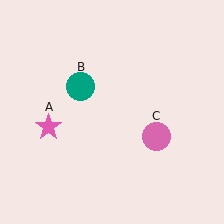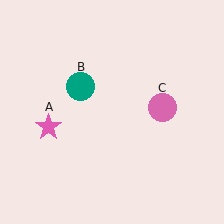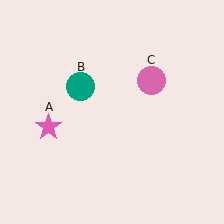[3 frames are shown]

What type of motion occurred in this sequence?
The pink circle (object C) rotated counterclockwise around the center of the scene.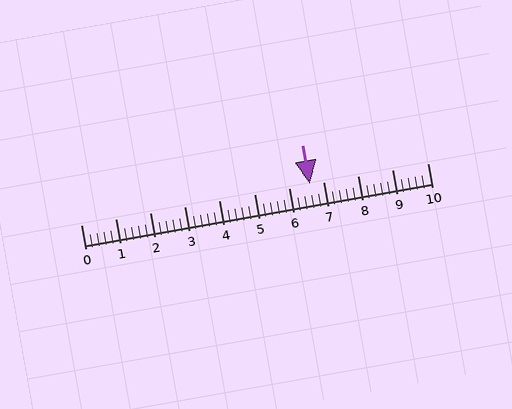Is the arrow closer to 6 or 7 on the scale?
The arrow is closer to 7.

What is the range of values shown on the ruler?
The ruler shows values from 0 to 10.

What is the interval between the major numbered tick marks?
The major tick marks are spaced 1 units apart.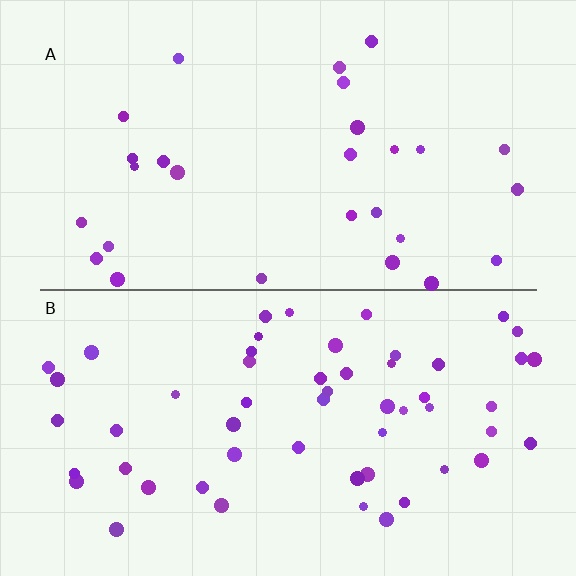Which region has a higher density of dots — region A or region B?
B (the bottom).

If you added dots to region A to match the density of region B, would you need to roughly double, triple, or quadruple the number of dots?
Approximately double.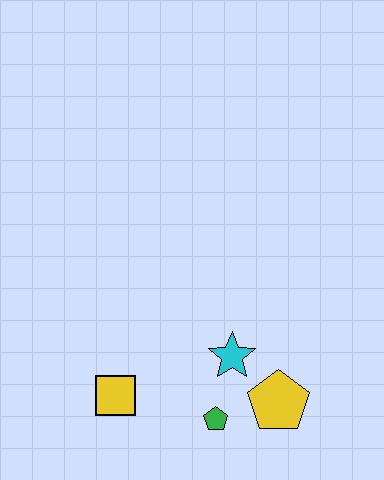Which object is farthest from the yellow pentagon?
The yellow square is farthest from the yellow pentagon.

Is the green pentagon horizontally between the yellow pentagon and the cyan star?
No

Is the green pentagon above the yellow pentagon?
No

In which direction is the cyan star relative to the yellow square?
The cyan star is to the right of the yellow square.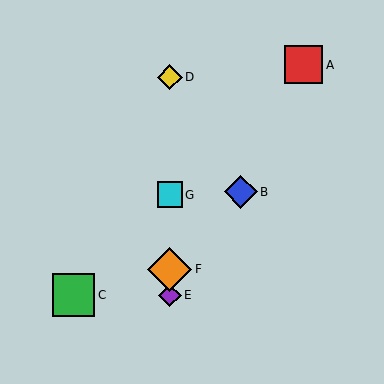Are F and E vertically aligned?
Yes, both are at x≈170.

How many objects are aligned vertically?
4 objects (D, E, F, G) are aligned vertically.